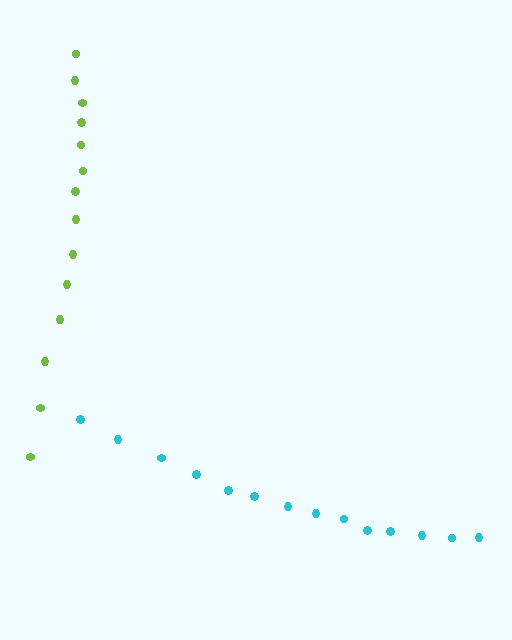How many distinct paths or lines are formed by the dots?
There are 2 distinct paths.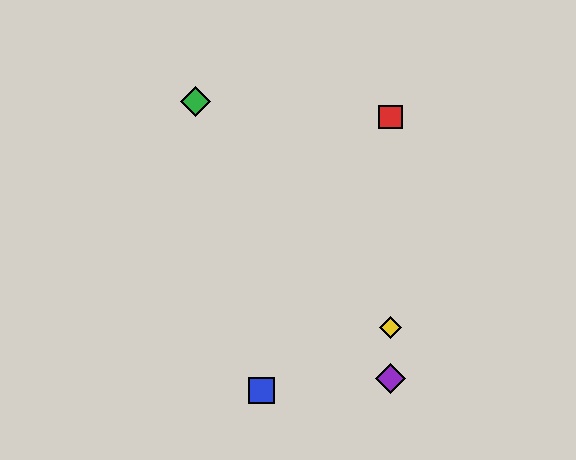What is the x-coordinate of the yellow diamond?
The yellow diamond is at x≈390.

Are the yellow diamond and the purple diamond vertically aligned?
Yes, both are at x≈390.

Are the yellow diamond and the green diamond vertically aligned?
No, the yellow diamond is at x≈390 and the green diamond is at x≈195.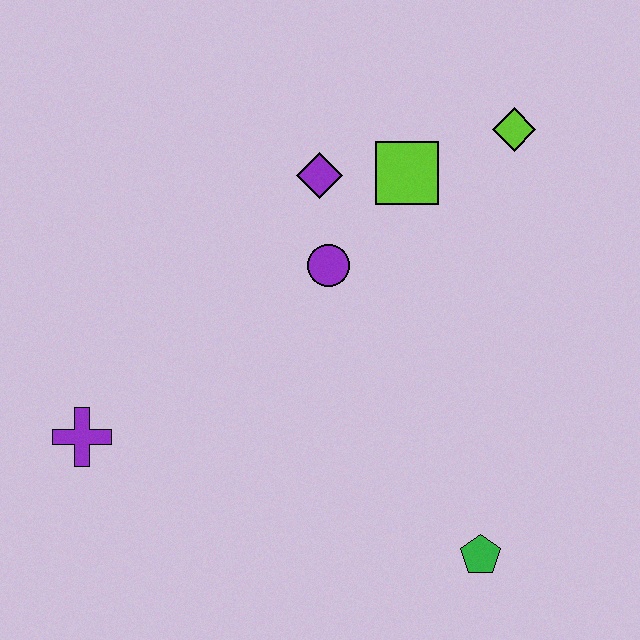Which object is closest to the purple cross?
The purple circle is closest to the purple cross.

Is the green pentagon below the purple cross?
Yes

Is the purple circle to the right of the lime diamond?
No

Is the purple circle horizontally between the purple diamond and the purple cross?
No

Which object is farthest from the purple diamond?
The green pentagon is farthest from the purple diamond.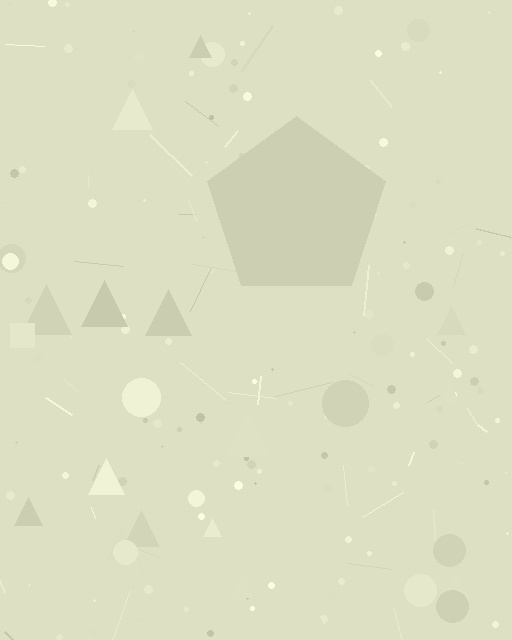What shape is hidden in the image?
A pentagon is hidden in the image.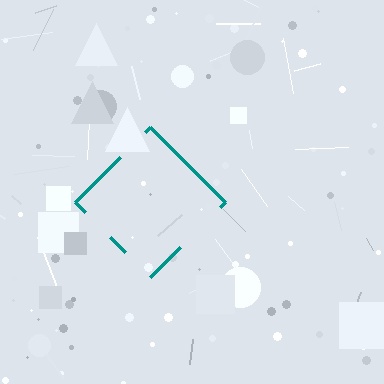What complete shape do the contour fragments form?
The contour fragments form a diamond.